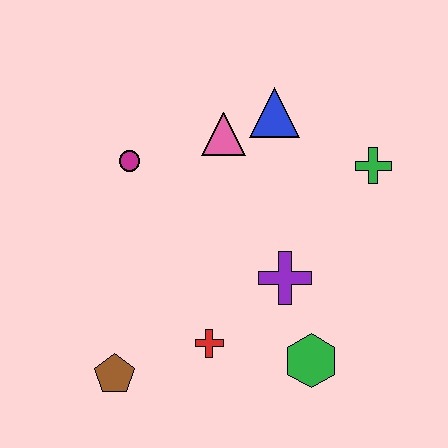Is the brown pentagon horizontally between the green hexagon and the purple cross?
No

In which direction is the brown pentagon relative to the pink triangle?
The brown pentagon is below the pink triangle.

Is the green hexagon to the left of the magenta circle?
No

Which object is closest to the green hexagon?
The purple cross is closest to the green hexagon.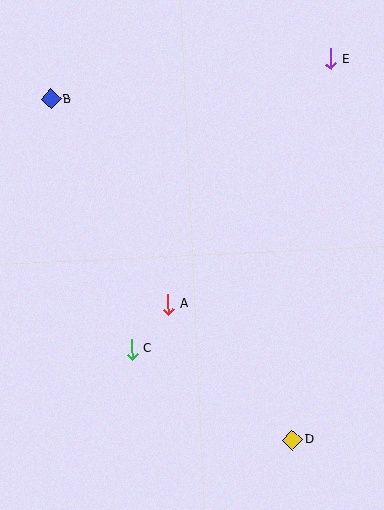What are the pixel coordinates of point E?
Point E is at (330, 59).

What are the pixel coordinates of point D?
Point D is at (293, 440).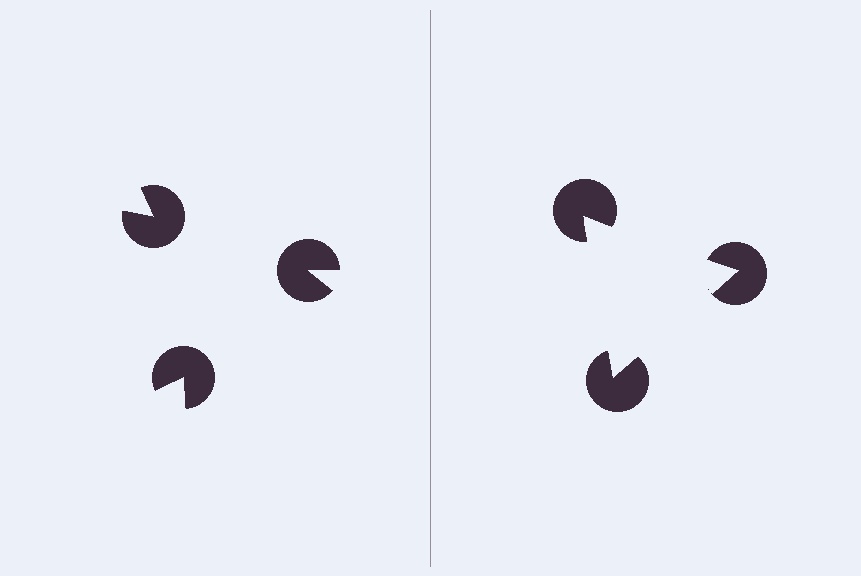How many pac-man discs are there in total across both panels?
6 — 3 on each side.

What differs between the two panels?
The pac-man discs are positioned identically on both sides; only the wedge orientations differ. On the right they align to a triangle; on the left they are misaligned.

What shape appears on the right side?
An illusory triangle.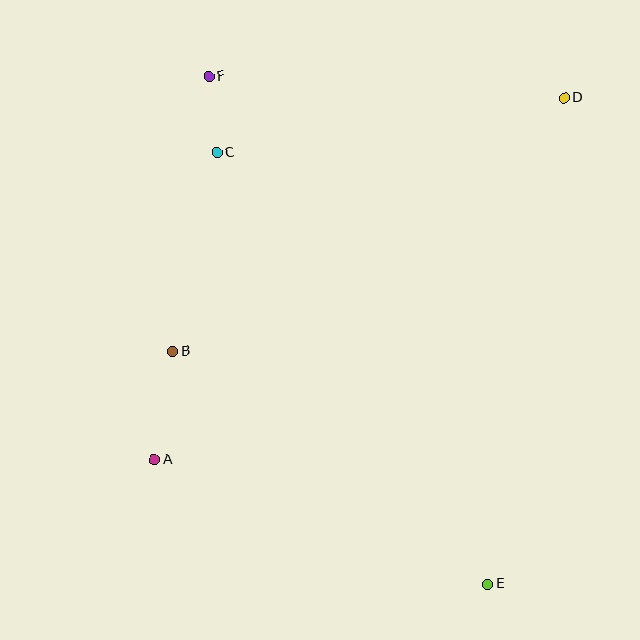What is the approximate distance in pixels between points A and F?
The distance between A and F is approximately 387 pixels.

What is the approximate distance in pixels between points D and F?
The distance between D and F is approximately 356 pixels.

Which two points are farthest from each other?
Points E and F are farthest from each other.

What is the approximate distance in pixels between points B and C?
The distance between B and C is approximately 204 pixels.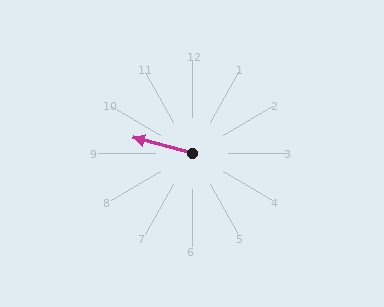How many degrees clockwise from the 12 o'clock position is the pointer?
Approximately 285 degrees.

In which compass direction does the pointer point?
West.